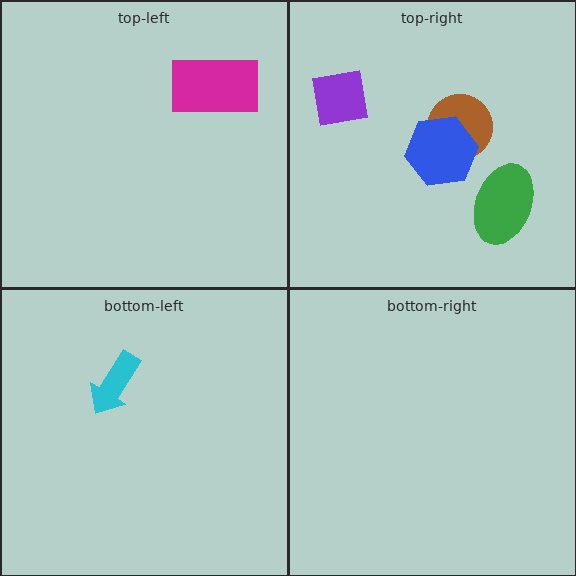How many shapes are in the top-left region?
1.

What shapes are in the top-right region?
The brown circle, the purple square, the blue hexagon, the green ellipse.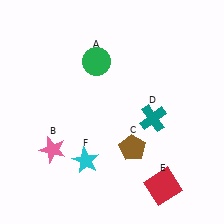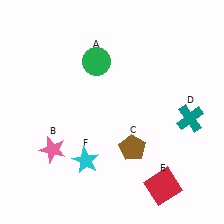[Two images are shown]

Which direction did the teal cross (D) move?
The teal cross (D) moved right.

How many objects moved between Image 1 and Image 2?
1 object moved between the two images.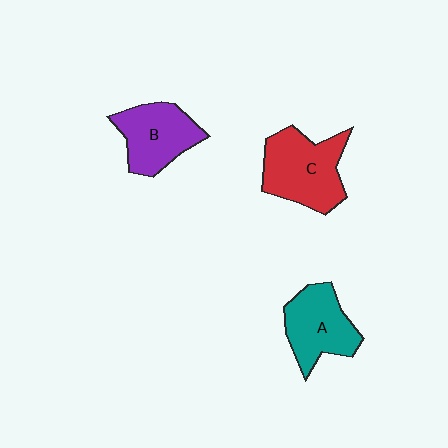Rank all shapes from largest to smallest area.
From largest to smallest: C (red), A (teal), B (purple).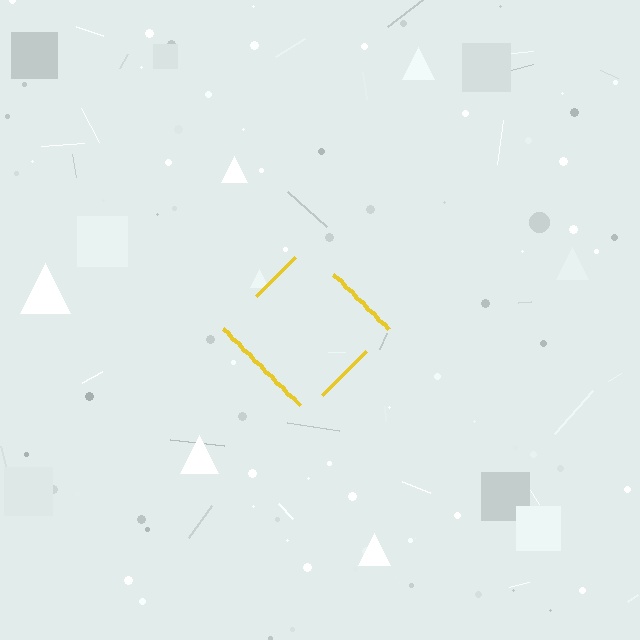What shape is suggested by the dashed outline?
The dashed outline suggests a diamond.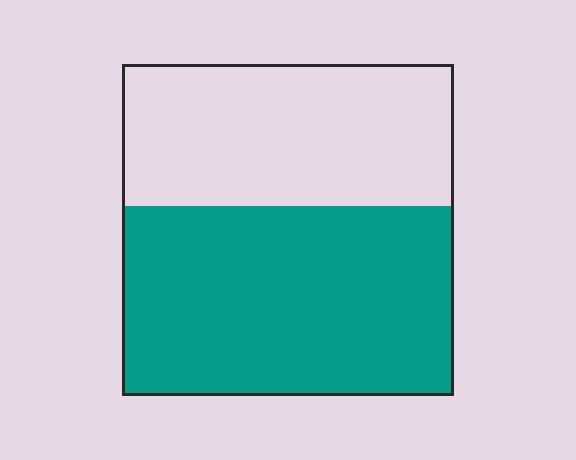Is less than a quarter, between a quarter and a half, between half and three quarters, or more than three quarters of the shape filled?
Between half and three quarters.